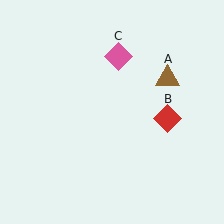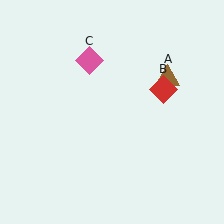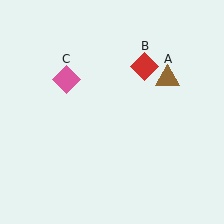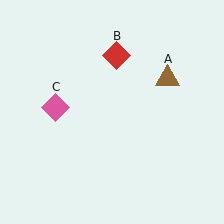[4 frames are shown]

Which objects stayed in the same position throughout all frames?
Brown triangle (object A) remained stationary.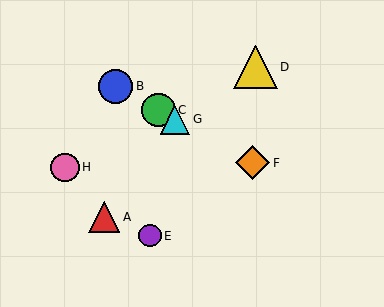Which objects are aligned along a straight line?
Objects B, C, F, G are aligned along a straight line.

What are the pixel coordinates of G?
Object G is at (175, 120).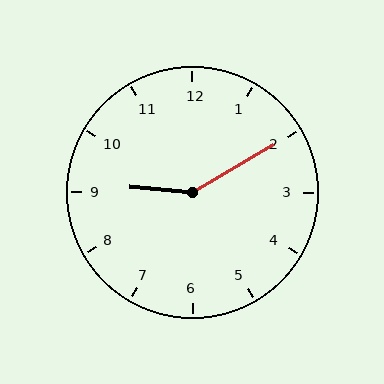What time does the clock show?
9:10.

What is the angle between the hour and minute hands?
Approximately 145 degrees.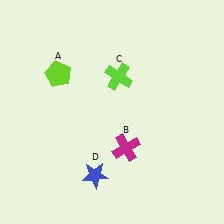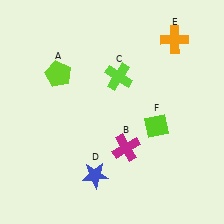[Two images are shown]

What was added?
An orange cross (E), a lime diamond (F) were added in Image 2.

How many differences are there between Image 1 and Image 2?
There are 2 differences between the two images.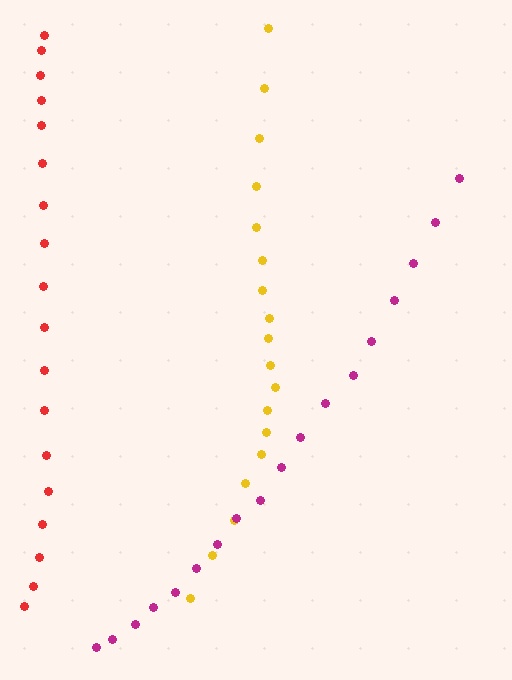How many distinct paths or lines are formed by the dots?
There are 3 distinct paths.